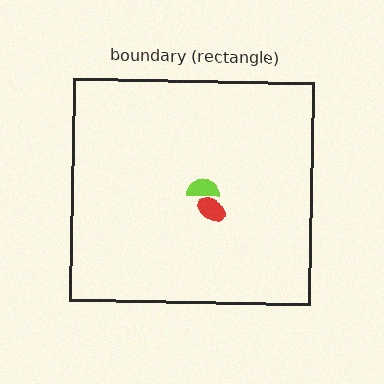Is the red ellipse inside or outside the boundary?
Inside.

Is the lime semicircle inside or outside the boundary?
Inside.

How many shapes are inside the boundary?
2 inside, 0 outside.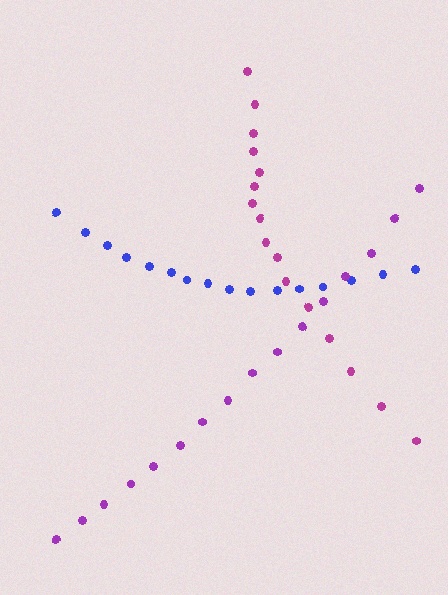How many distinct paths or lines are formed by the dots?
There are 3 distinct paths.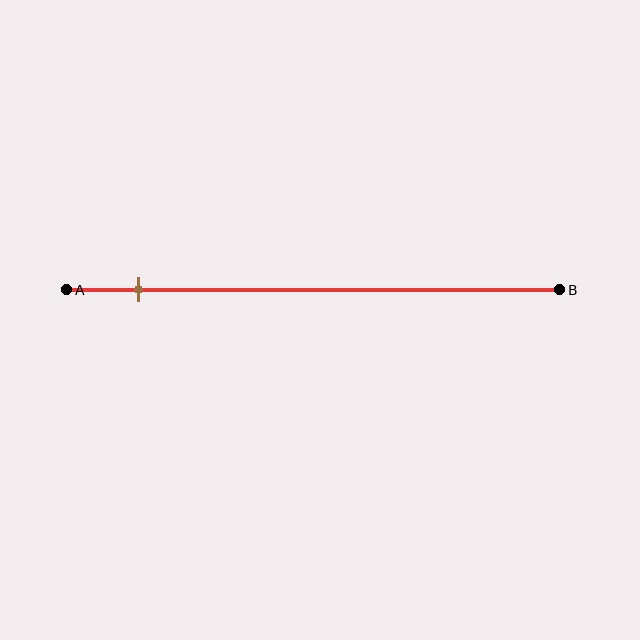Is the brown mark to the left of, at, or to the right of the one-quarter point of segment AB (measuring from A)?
The brown mark is to the left of the one-quarter point of segment AB.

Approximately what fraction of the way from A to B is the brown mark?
The brown mark is approximately 15% of the way from A to B.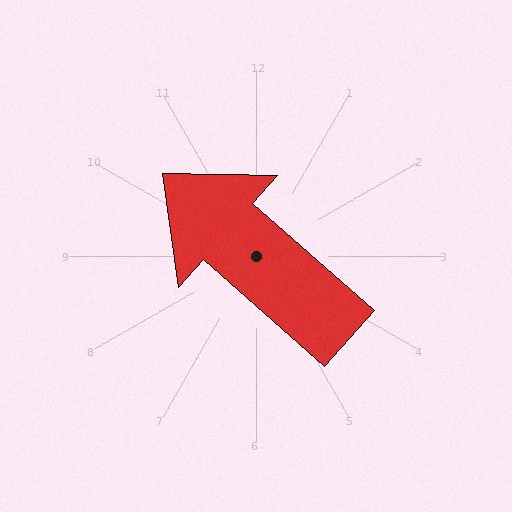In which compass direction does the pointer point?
Northwest.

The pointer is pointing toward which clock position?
Roughly 10 o'clock.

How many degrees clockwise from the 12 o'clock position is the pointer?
Approximately 311 degrees.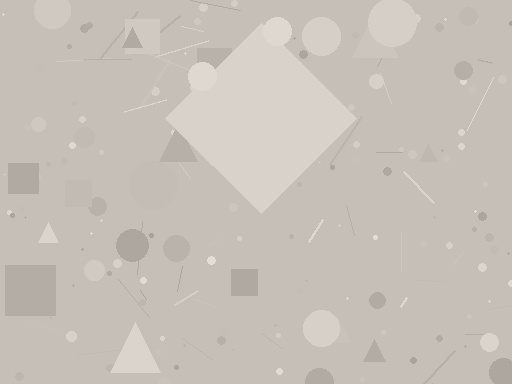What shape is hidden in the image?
A diamond is hidden in the image.